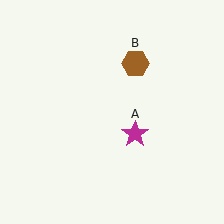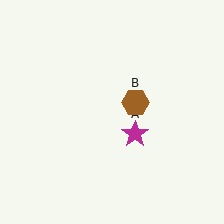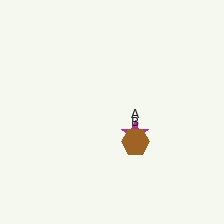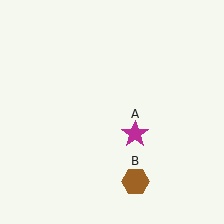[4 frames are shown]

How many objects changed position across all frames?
1 object changed position: brown hexagon (object B).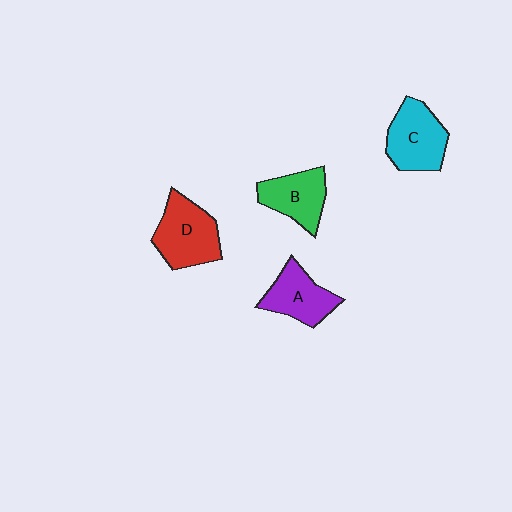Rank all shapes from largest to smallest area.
From largest to smallest: D (red), C (cyan), B (green), A (purple).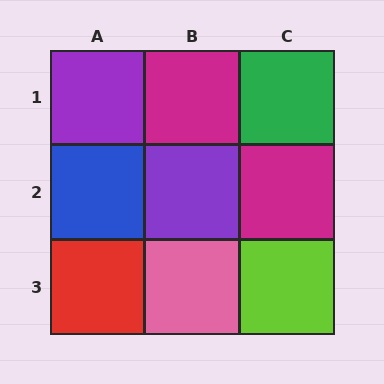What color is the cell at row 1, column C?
Green.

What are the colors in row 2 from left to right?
Blue, purple, magenta.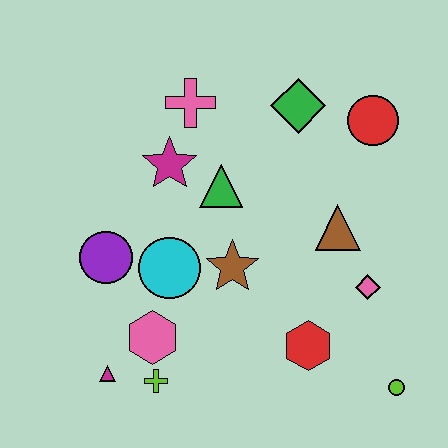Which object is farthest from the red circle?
The magenta triangle is farthest from the red circle.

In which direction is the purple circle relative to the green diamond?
The purple circle is to the left of the green diamond.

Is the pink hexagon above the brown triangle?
No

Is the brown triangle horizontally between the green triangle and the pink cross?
No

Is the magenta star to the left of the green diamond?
Yes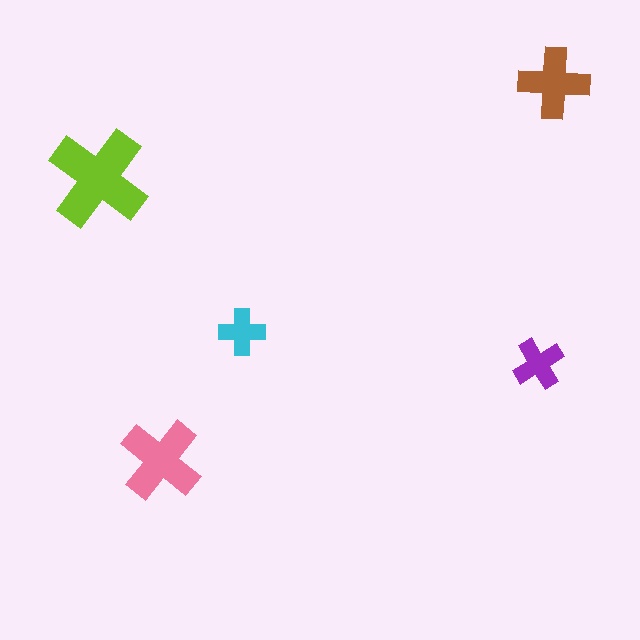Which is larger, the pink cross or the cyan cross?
The pink one.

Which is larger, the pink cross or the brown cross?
The pink one.